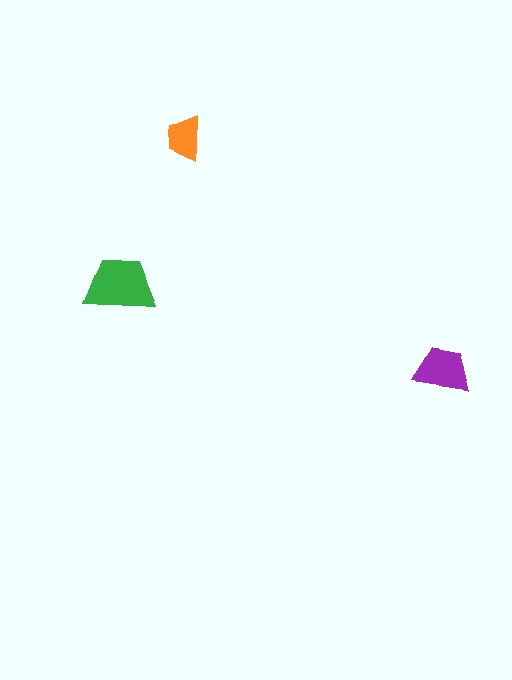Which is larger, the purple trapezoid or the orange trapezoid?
The purple one.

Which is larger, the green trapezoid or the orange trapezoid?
The green one.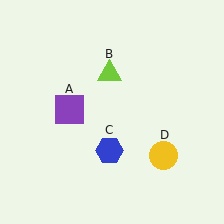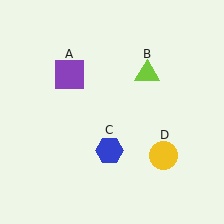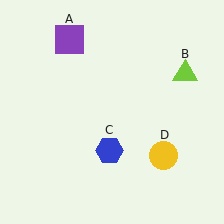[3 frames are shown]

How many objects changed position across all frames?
2 objects changed position: purple square (object A), lime triangle (object B).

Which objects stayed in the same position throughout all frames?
Blue hexagon (object C) and yellow circle (object D) remained stationary.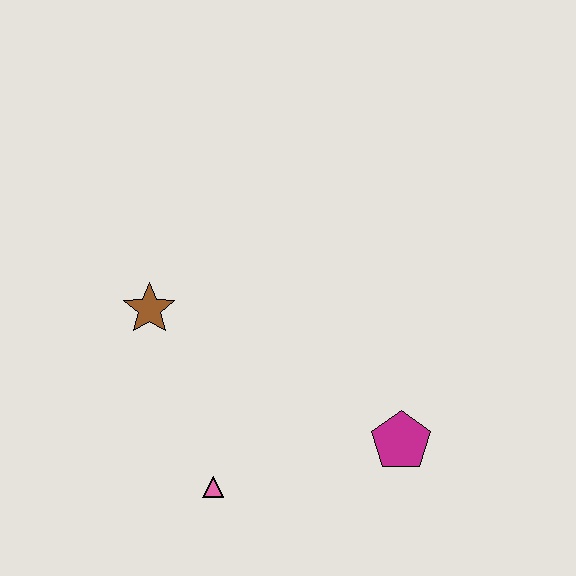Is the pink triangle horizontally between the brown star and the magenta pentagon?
Yes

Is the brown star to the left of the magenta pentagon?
Yes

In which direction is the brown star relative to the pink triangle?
The brown star is above the pink triangle.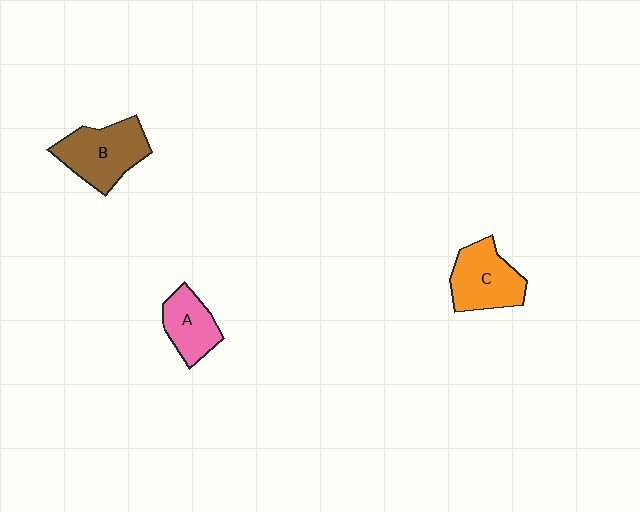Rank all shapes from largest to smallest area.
From largest to smallest: B (brown), C (orange), A (pink).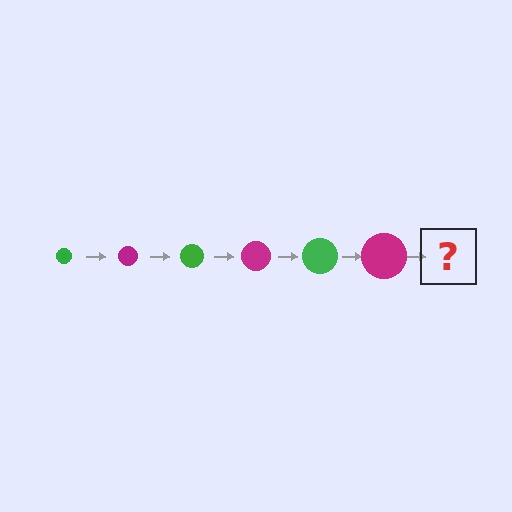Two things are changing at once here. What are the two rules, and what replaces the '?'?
The two rules are that the circle grows larger each step and the color cycles through green and magenta. The '?' should be a green circle, larger than the previous one.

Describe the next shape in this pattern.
It should be a green circle, larger than the previous one.